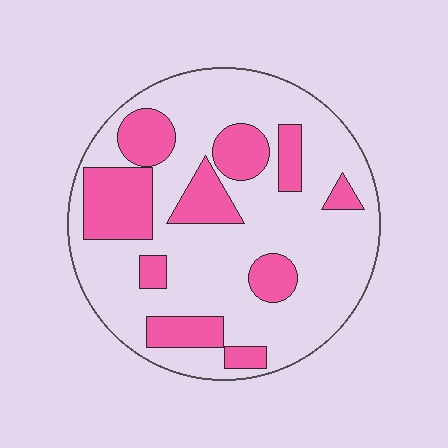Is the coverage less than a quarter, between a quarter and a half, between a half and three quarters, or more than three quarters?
Between a quarter and a half.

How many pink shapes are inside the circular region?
10.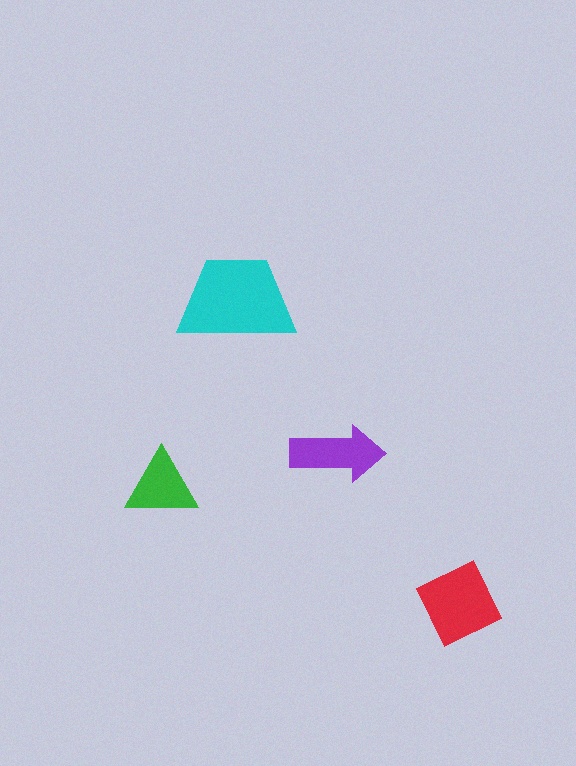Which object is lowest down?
The red square is bottommost.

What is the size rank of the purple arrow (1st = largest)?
3rd.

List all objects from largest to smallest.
The cyan trapezoid, the red square, the purple arrow, the green triangle.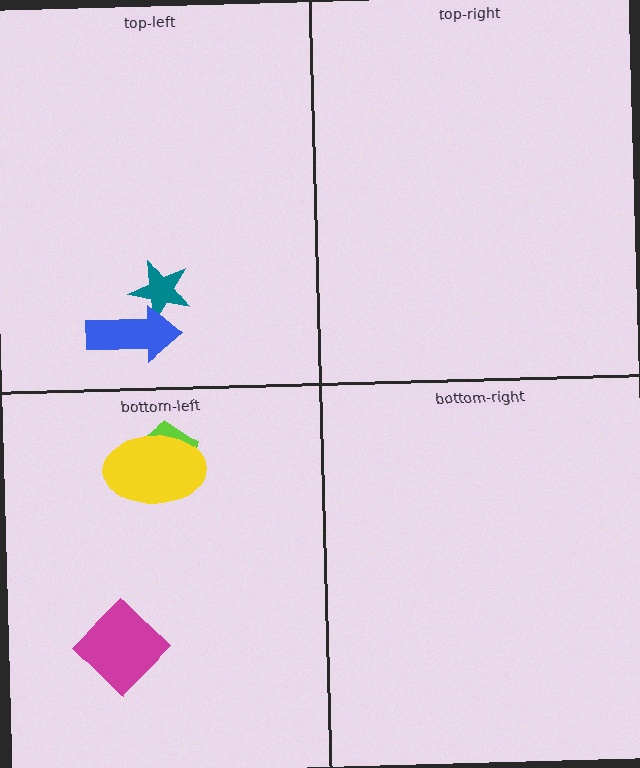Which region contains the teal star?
The top-left region.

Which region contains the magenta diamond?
The bottom-left region.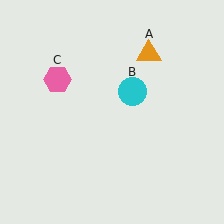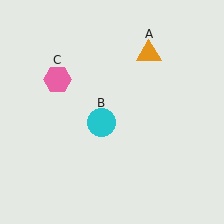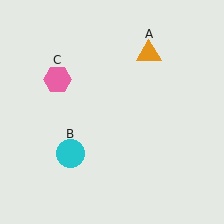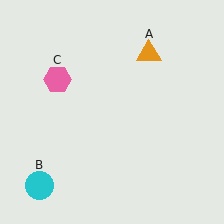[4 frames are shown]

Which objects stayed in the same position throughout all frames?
Orange triangle (object A) and pink hexagon (object C) remained stationary.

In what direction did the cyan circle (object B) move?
The cyan circle (object B) moved down and to the left.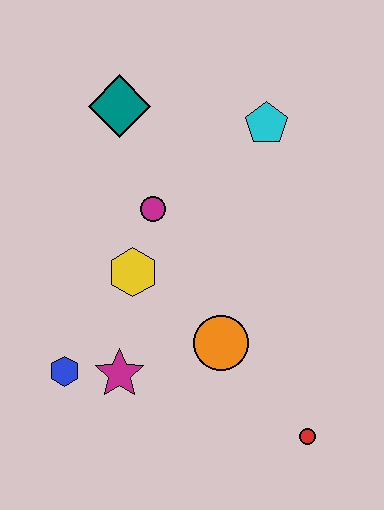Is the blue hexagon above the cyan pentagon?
No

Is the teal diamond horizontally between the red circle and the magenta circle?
No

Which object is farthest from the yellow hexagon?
The red circle is farthest from the yellow hexagon.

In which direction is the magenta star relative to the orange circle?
The magenta star is to the left of the orange circle.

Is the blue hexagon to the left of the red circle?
Yes